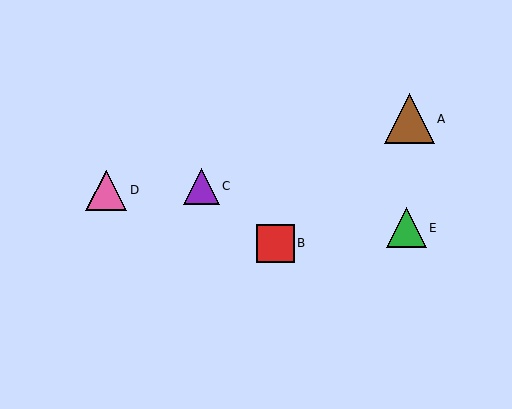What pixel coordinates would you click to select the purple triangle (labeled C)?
Click at (201, 186) to select the purple triangle C.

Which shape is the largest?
The brown triangle (labeled A) is the largest.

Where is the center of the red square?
The center of the red square is at (275, 243).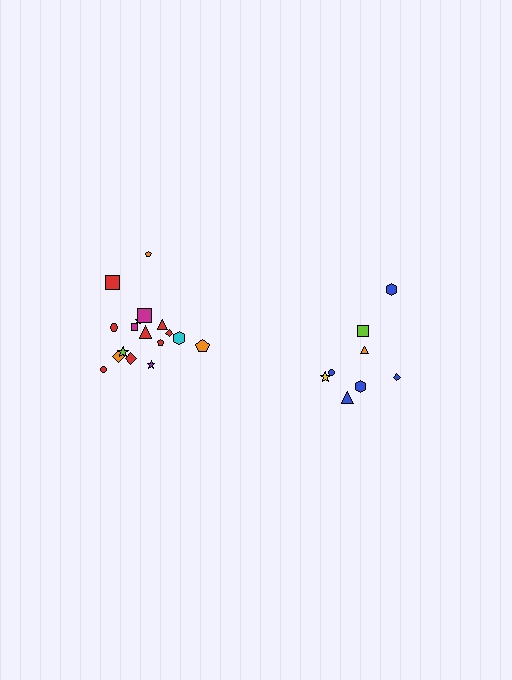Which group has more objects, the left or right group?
The left group.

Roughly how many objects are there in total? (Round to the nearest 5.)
Roughly 25 objects in total.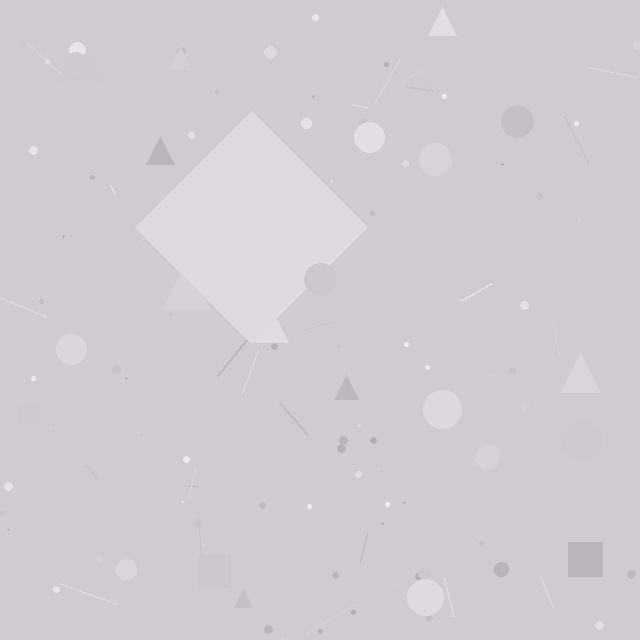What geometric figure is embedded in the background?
A diamond is embedded in the background.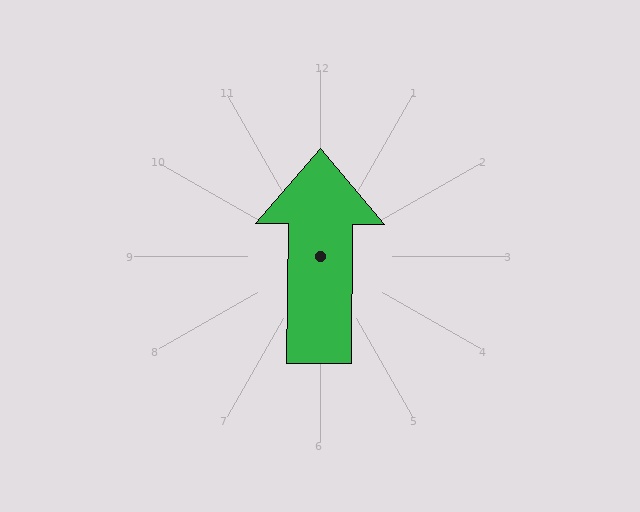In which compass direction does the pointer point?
North.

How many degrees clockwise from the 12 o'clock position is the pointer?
Approximately 1 degrees.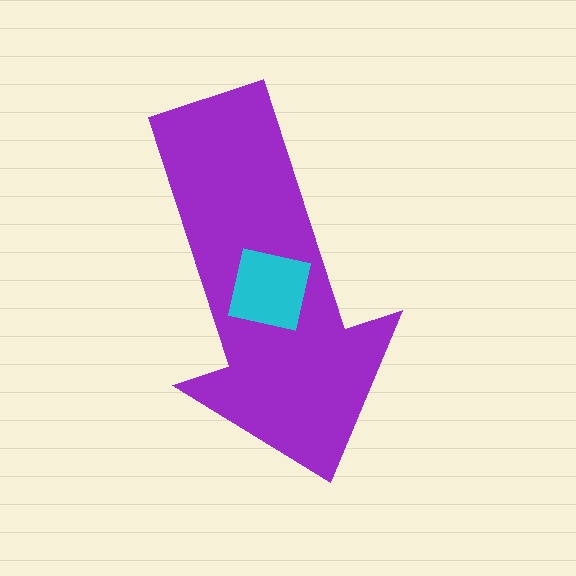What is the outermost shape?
The purple arrow.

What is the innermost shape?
The cyan square.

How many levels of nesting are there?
2.